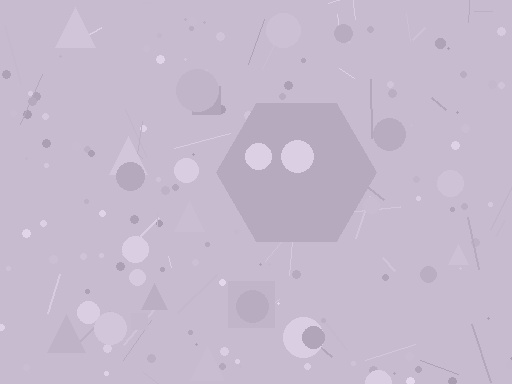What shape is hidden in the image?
A hexagon is hidden in the image.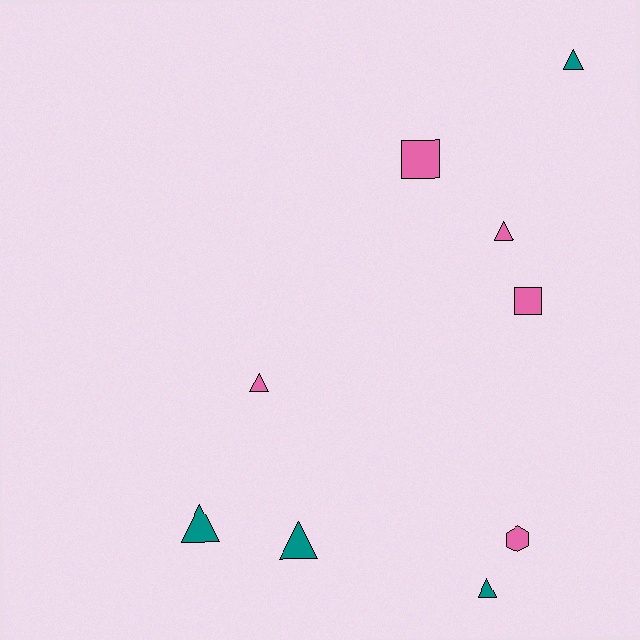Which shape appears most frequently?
Triangle, with 6 objects.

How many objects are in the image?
There are 9 objects.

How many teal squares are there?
There are no teal squares.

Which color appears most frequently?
Pink, with 5 objects.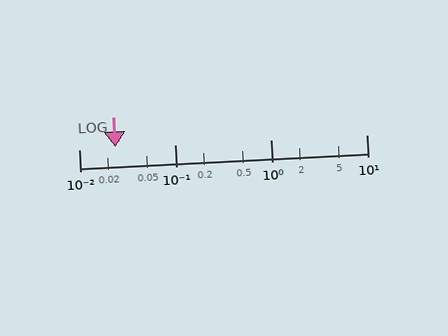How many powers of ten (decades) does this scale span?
The scale spans 3 decades, from 0.01 to 10.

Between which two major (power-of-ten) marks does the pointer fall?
The pointer is between 0.01 and 0.1.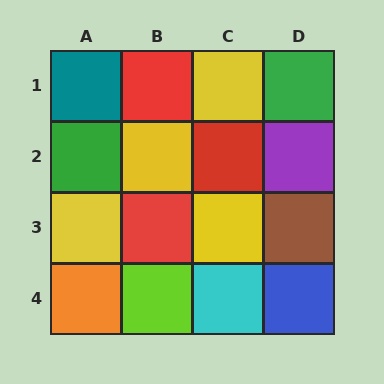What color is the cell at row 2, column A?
Green.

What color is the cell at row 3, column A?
Yellow.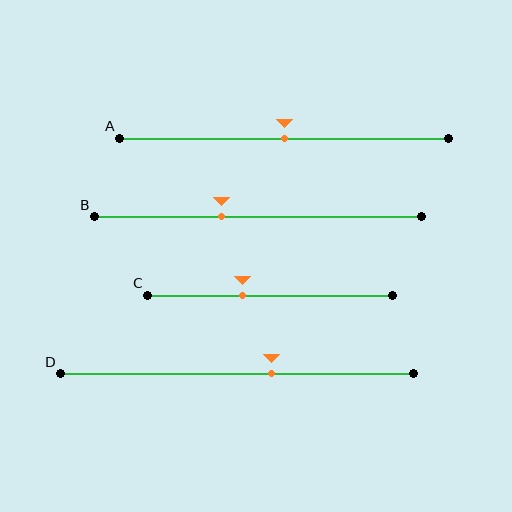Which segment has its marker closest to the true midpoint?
Segment A has its marker closest to the true midpoint.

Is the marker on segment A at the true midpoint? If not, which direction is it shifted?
Yes, the marker on segment A is at the true midpoint.